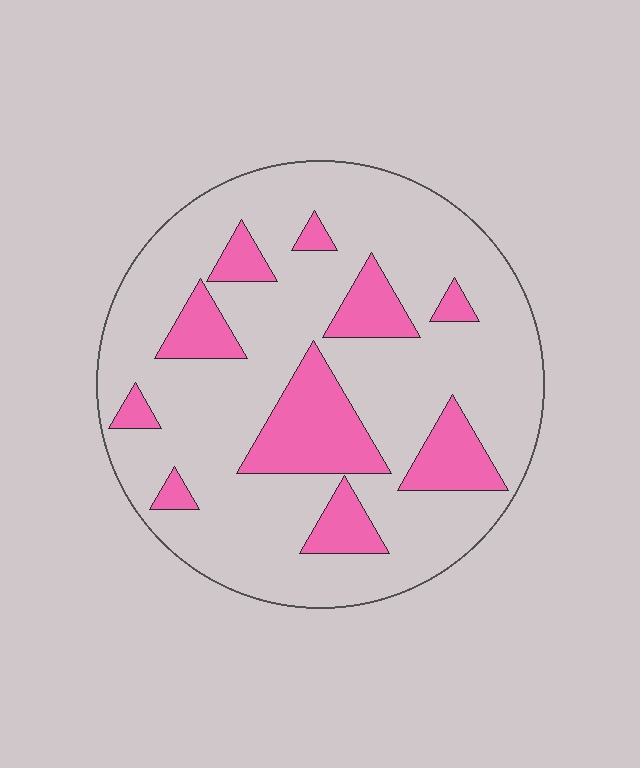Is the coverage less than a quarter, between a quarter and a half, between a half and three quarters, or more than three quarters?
Less than a quarter.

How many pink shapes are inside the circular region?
10.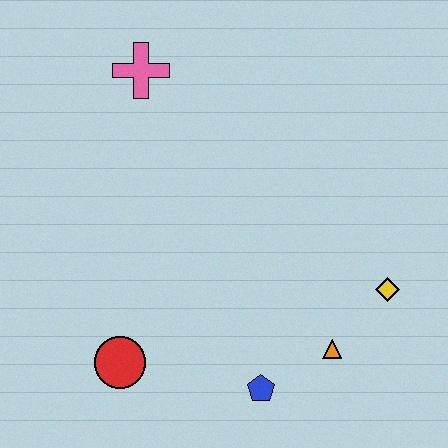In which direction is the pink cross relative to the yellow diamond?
The pink cross is to the left of the yellow diamond.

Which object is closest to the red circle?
The blue pentagon is closest to the red circle.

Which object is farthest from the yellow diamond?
The pink cross is farthest from the yellow diamond.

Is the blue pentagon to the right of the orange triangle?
No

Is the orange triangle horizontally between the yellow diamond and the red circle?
Yes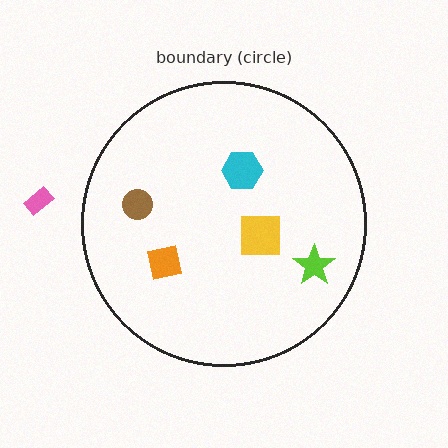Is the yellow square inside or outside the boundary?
Inside.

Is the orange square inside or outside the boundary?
Inside.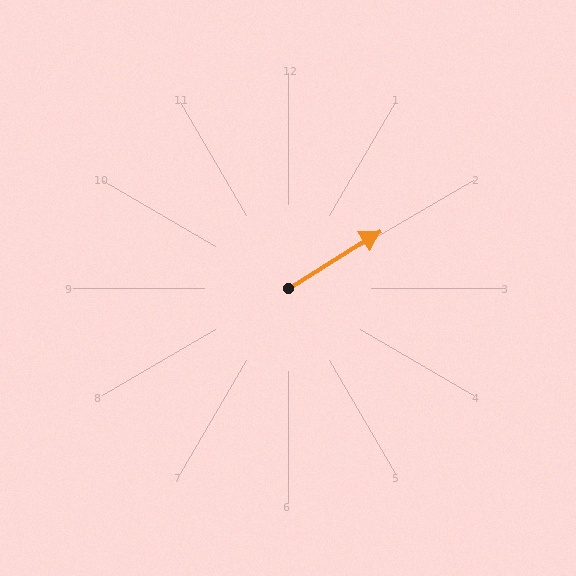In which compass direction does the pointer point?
Northeast.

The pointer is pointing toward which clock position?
Roughly 2 o'clock.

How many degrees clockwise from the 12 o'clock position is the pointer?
Approximately 58 degrees.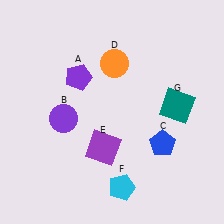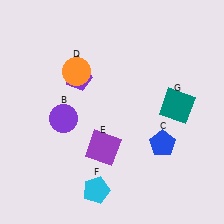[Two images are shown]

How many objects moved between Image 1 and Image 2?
2 objects moved between the two images.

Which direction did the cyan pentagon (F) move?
The cyan pentagon (F) moved left.